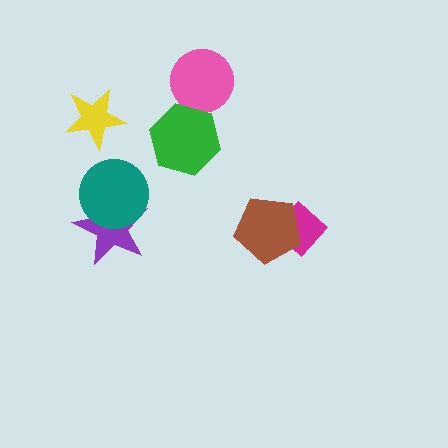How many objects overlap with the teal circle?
1 object overlaps with the teal circle.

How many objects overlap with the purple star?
1 object overlaps with the purple star.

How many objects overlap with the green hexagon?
1 object overlaps with the green hexagon.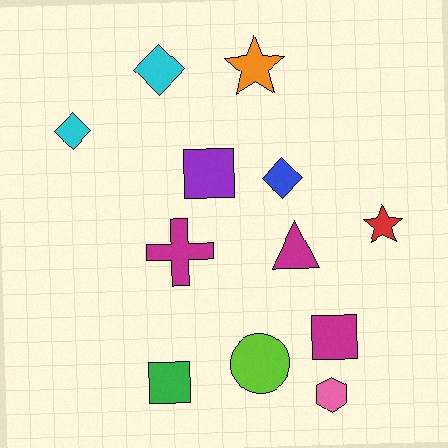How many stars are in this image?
There are 2 stars.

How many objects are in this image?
There are 12 objects.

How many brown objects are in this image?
There are no brown objects.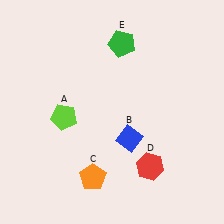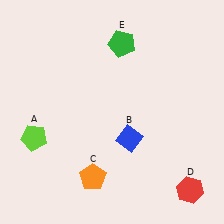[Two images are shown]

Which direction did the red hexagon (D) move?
The red hexagon (D) moved right.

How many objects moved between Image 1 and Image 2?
2 objects moved between the two images.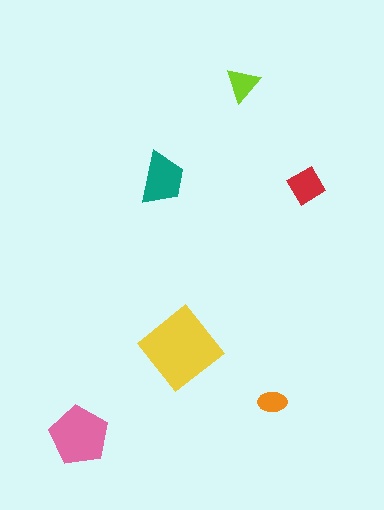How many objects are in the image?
There are 6 objects in the image.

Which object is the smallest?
The orange ellipse.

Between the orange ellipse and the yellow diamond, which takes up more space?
The yellow diamond.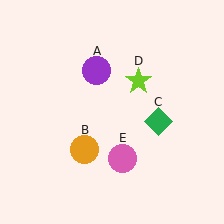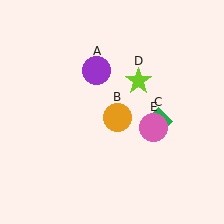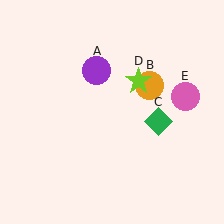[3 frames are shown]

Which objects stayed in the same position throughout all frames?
Purple circle (object A) and green diamond (object C) and lime star (object D) remained stationary.